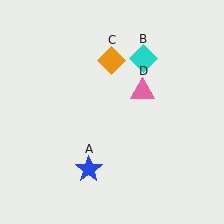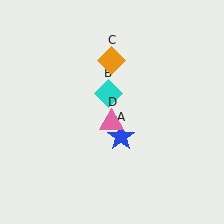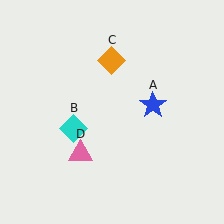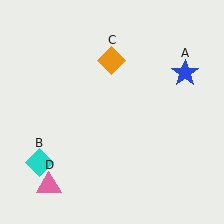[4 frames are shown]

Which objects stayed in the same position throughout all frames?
Orange diamond (object C) remained stationary.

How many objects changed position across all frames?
3 objects changed position: blue star (object A), cyan diamond (object B), pink triangle (object D).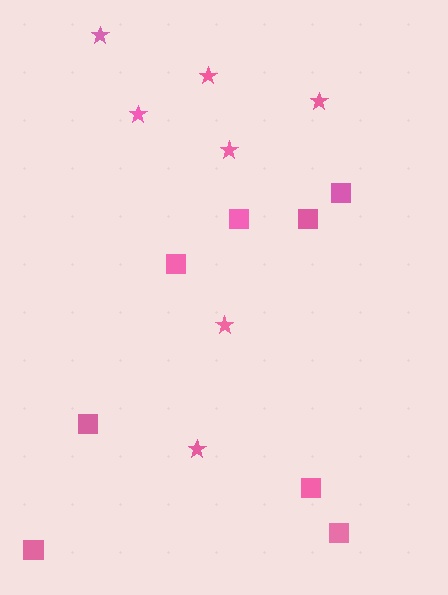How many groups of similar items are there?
There are 2 groups: one group of squares (8) and one group of stars (7).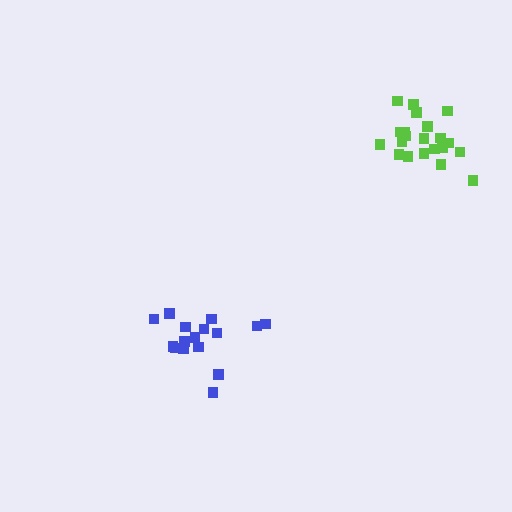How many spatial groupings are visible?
There are 2 spatial groupings.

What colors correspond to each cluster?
The clusters are colored: lime, blue.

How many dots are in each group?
Group 1: 21 dots, Group 2: 16 dots (37 total).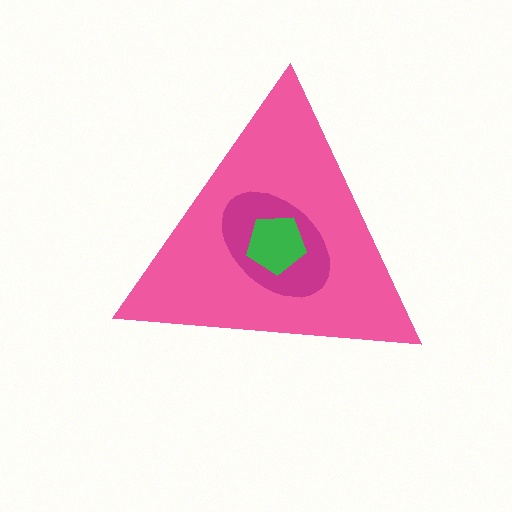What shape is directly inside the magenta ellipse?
The green pentagon.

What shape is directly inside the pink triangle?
The magenta ellipse.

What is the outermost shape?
The pink triangle.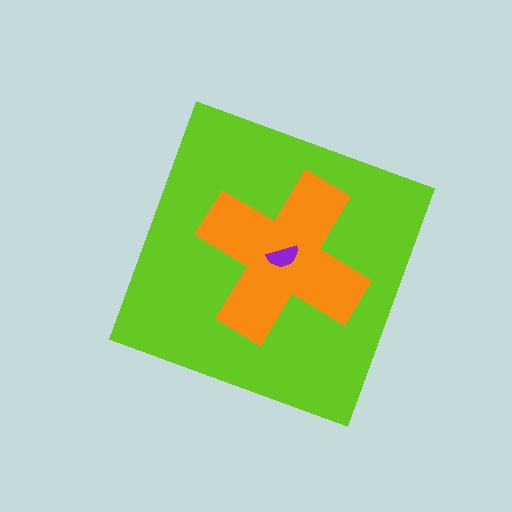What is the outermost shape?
The lime diamond.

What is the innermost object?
The purple semicircle.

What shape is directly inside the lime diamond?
The orange cross.